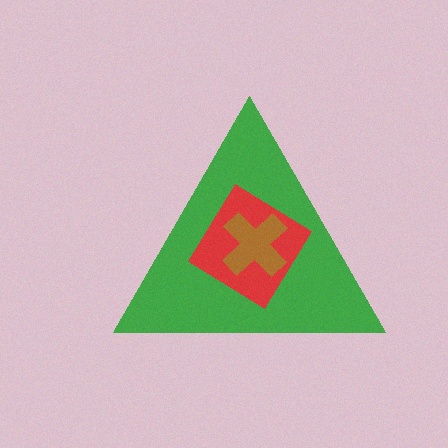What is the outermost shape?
The green triangle.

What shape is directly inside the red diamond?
The brown cross.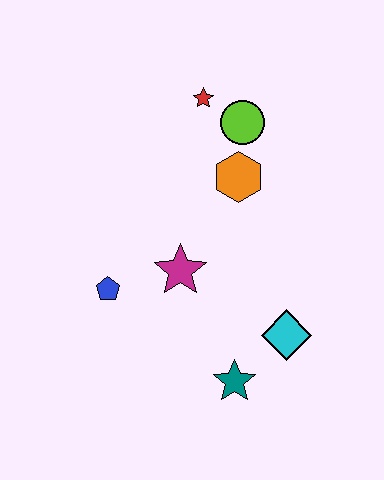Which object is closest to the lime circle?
The red star is closest to the lime circle.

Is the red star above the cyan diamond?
Yes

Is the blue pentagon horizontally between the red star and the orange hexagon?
No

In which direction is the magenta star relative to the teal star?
The magenta star is above the teal star.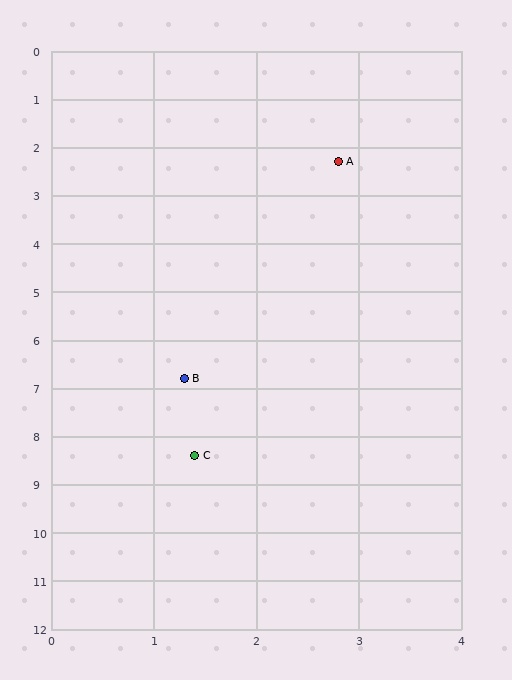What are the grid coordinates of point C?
Point C is at approximately (1.4, 8.4).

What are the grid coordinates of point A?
Point A is at approximately (2.8, 2.3).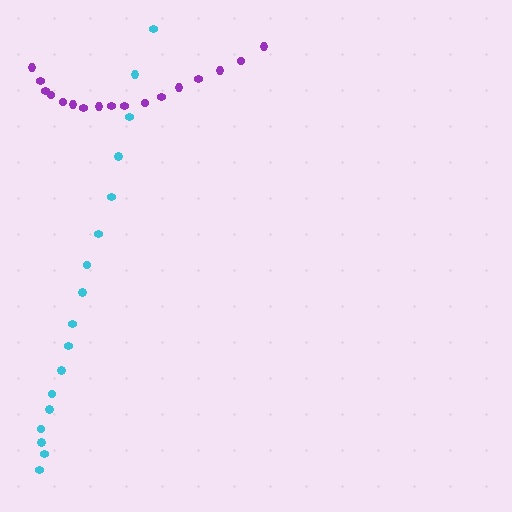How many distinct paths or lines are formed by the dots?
There are 2 distinct paths.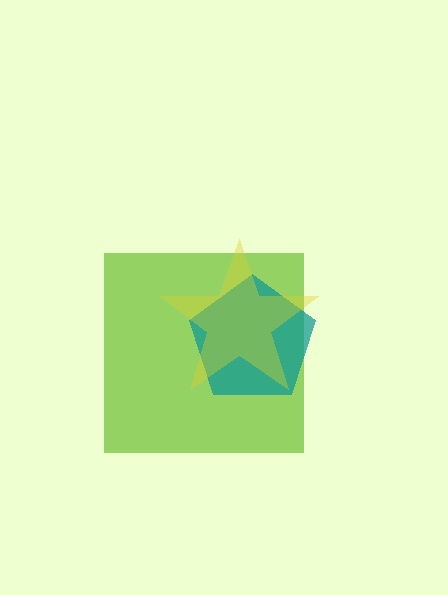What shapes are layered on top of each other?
The layered shapes are: a lime square, a teal pentagon, a yellow star.